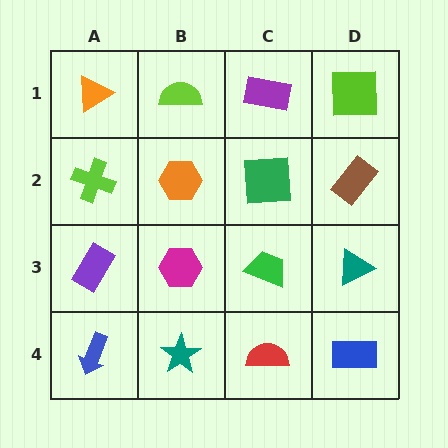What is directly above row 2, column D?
A lime square.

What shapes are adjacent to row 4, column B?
A magenta hexagon (row 3, column B), a blue arrow (row 4, column A), a red semicircle (row 4, column C).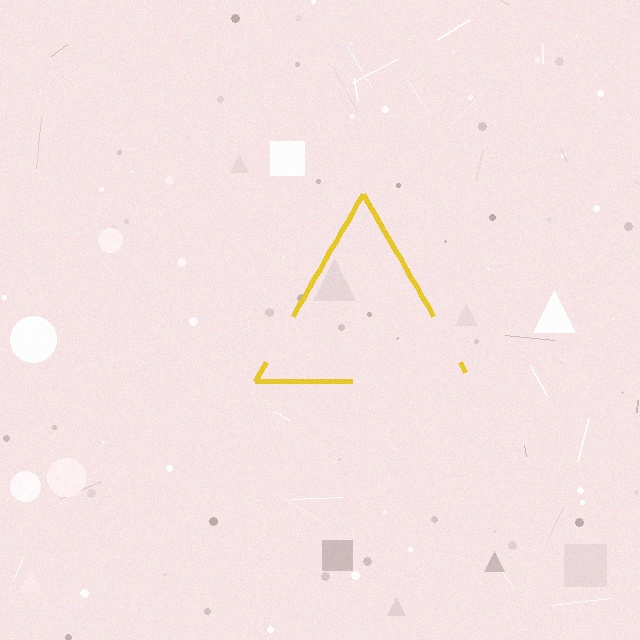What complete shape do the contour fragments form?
The contour fragments form a triangle.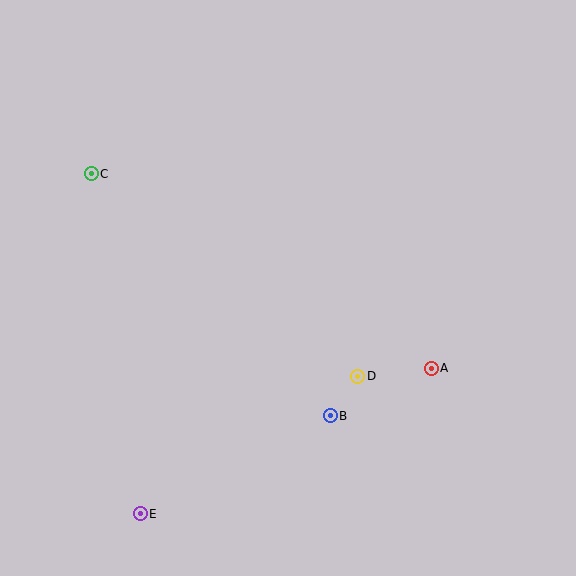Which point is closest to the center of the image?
Point D at (358, 376) is closest to the center.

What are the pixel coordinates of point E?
Point E is at (140, 514).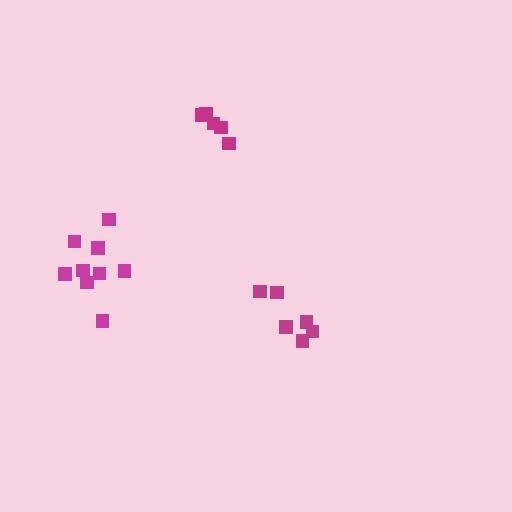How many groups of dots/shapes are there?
There are 3 groups.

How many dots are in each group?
Group 1: 7 dots, Group 2: 5 dots, Group 3: 9 dots (21 total).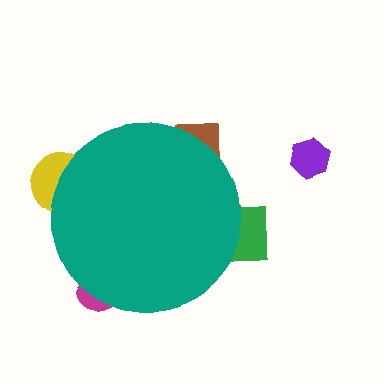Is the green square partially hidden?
Yes, the green square is partially hidden behind the teal circle.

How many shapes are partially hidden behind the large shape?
4 shapes are partially hidden.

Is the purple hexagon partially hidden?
No, the purple hexagon is fully visible.